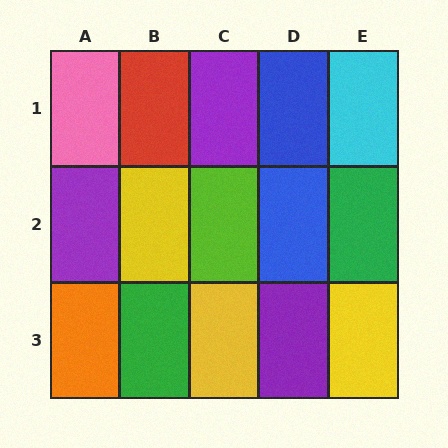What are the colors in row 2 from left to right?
Purple, yellow, lime, blue, green.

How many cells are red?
1 cell is red.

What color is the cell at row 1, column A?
Pink.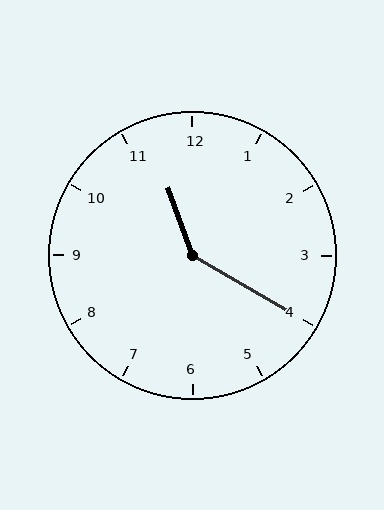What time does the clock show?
11:20.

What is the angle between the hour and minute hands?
Approximately 140 degrees.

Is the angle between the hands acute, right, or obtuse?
It is obtuse.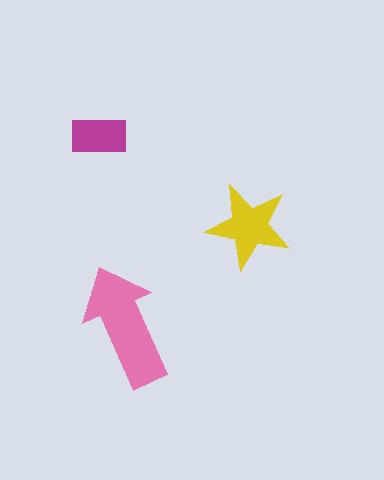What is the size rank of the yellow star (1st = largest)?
2nd.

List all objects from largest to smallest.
The pink arrow, the yellow star, the magenta rectangle.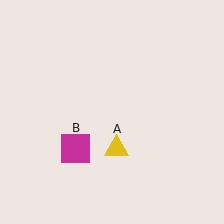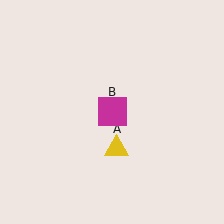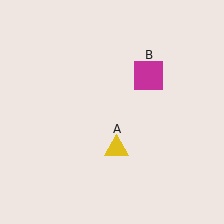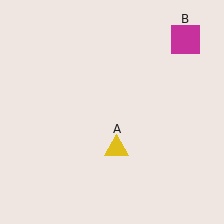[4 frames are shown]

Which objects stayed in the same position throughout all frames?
Yellow triangle (object A) remained stationary.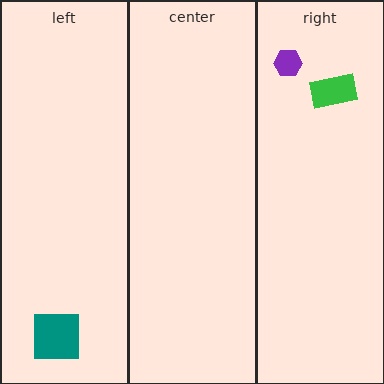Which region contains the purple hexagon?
The right region.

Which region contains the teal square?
The left region.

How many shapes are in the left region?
1.